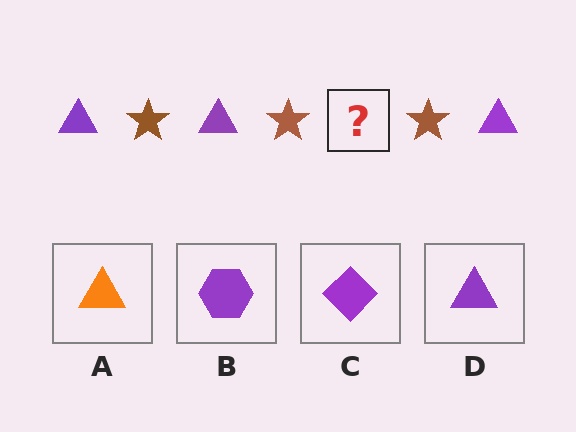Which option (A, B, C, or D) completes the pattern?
D.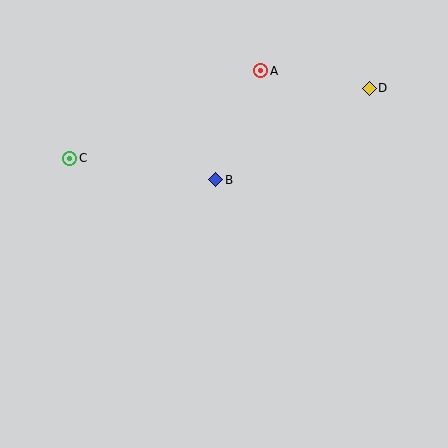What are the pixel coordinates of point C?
Point C is at (70, 158).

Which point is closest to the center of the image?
Point B at (216, 180) is closest to the center.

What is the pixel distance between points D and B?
The distance between D and B is 179 pixels.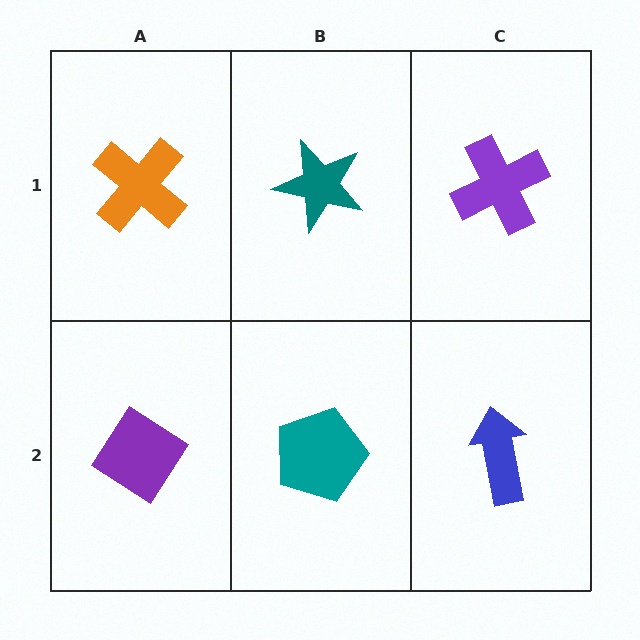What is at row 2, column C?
A blue arrow.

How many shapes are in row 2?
3 shapes.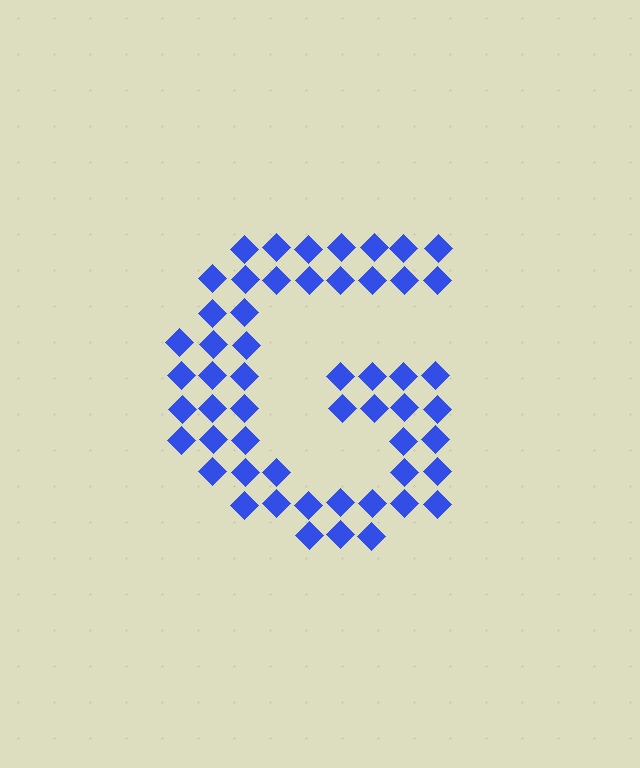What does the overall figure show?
The overall figure shows the letter G.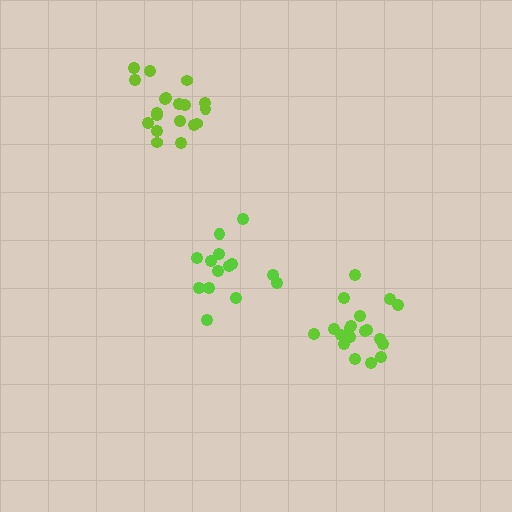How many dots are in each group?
Group 1: 19 dots, Group 2: 19 dots, Group 3: 14 dots (52 total).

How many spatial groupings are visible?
There are 3 spatial groupings.